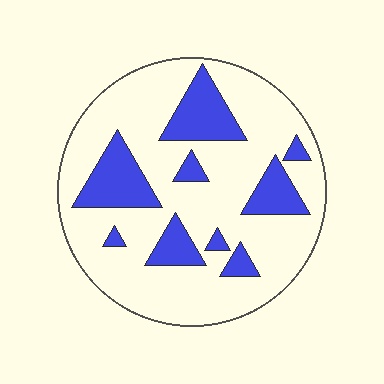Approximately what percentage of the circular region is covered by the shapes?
Approximately 25%.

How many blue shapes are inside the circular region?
9.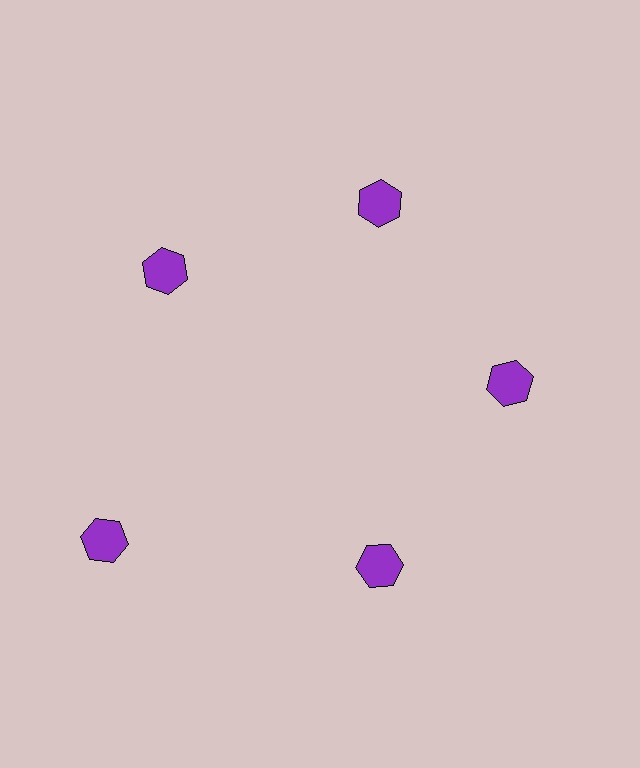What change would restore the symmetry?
The symmetry would be restored by moving it inward, back onto the ring so that all 5 hexagons sit at equal angles and equal distance from the center.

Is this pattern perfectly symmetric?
No. The 5 purple hexagons are arranged in a ring, but one element near the 8 o'clock position is pushed outward from the center, breaking the 5-fold rotational symmetry.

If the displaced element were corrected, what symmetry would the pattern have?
It would have 5-fold rotational symmetry — the pattern would map onto itself every 72 degrees.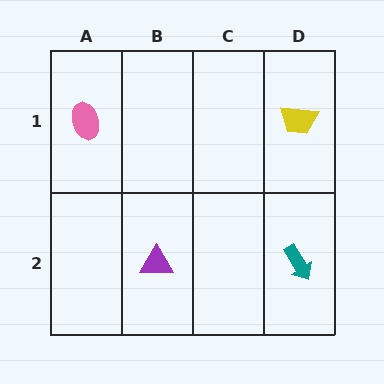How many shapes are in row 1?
2 shapes.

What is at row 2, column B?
A purple triangle.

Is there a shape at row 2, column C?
No, that cell is empty.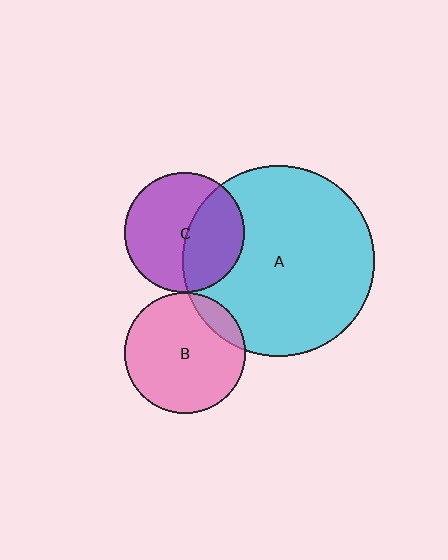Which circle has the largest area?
Circle A (cyan).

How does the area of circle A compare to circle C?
Approximately 2.5 times.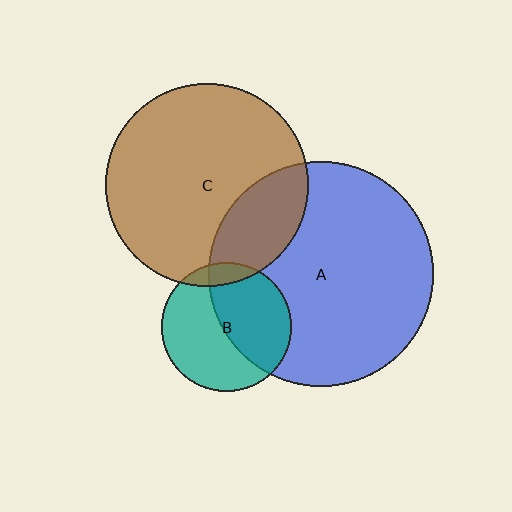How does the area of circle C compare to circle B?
Approximately 2.5 times.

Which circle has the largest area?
Circle A (blue).